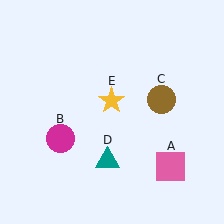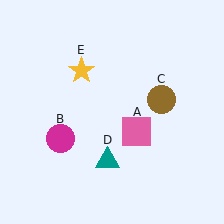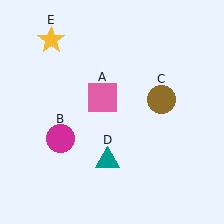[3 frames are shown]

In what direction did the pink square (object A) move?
The pink square (object A) moved up and to the left.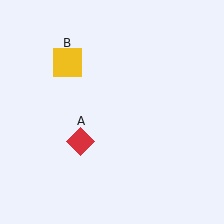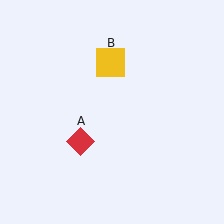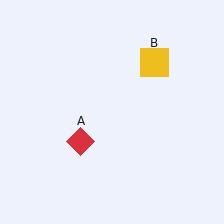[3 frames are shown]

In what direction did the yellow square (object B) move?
The yellow square (object B) moved right.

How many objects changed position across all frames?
1 object changed position: yellow square (object B).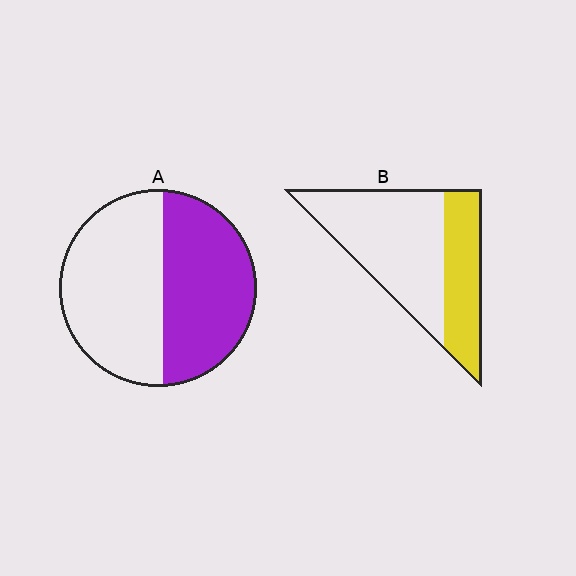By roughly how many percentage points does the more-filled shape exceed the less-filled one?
By roughly 10 percentage points (A over B).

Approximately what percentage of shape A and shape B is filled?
A is approximately 45% and B is approximately 35%.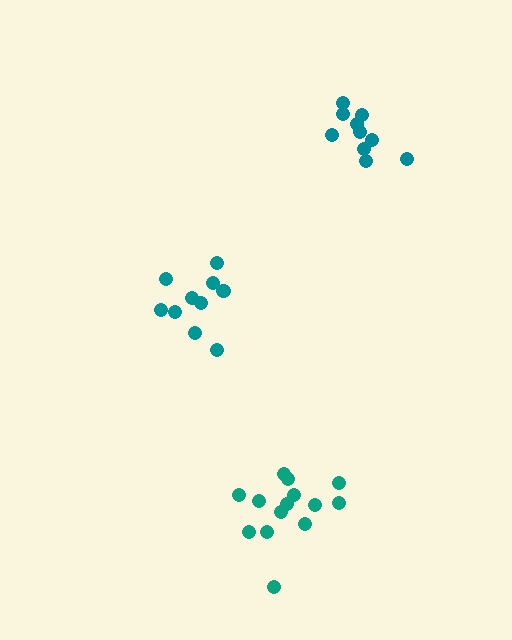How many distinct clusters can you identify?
There are 3 distinct clusters.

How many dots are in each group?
Group 1: 14 dots, Group 2: 10 dots, Group 3: 10 dots (34 total).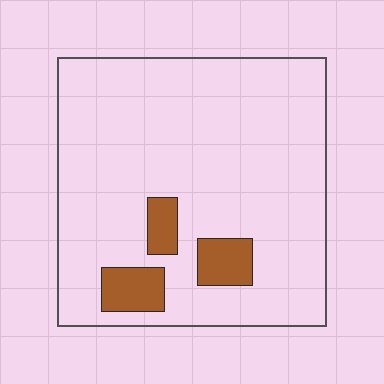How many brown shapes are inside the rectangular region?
3.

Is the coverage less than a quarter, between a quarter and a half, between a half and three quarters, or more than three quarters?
Less than a quarter.